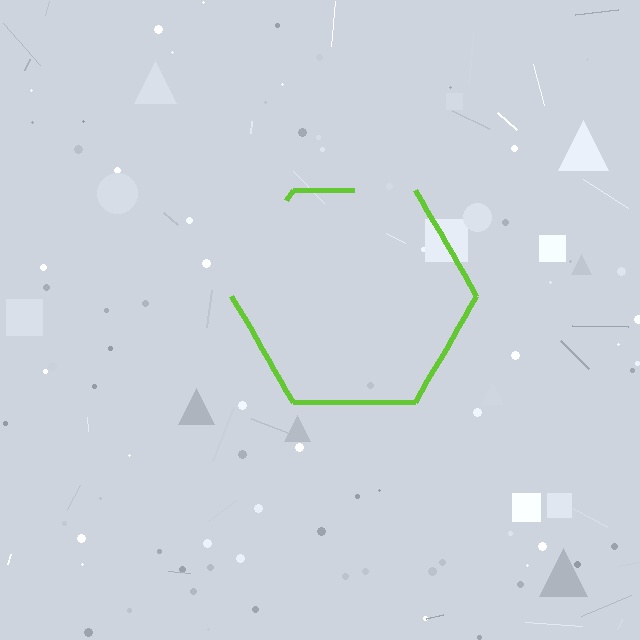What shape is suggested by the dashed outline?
The dashed outline suggests a hexagon.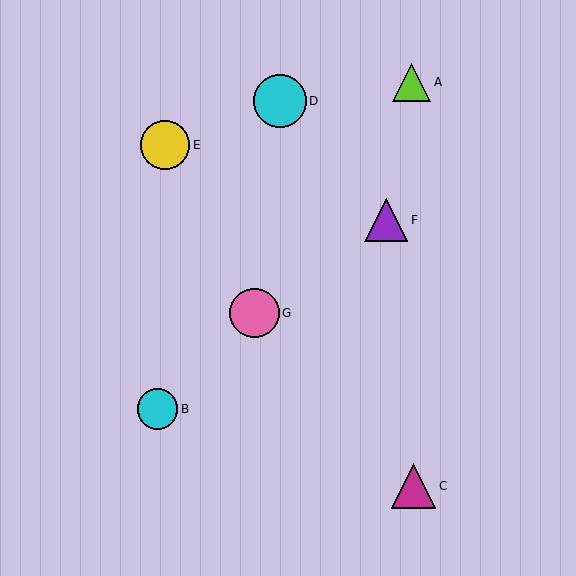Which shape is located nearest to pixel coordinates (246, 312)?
The pink circle (labeled G) at (254, 313) is nearest to that location.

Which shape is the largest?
The cyan circle (labeled D) is the largest.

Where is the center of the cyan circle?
The center of the cyan circle is at (157, 409).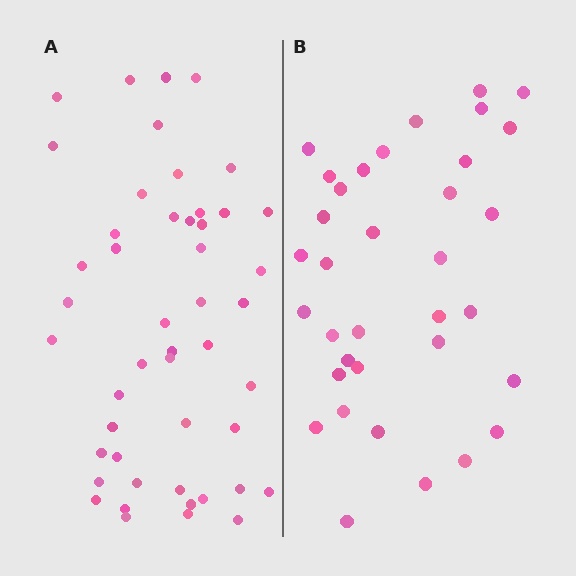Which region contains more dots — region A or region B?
Region A (the left region) has more dots.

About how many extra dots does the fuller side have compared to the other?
Region A has approximately 15 more dots than region B.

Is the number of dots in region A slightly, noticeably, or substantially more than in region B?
Region A has noticeably more, but not dramatically so. The ratio is roughly 1.4 to 1.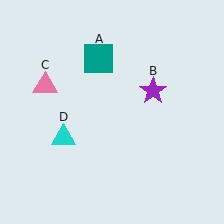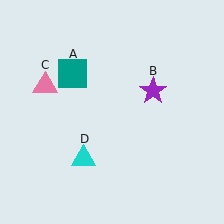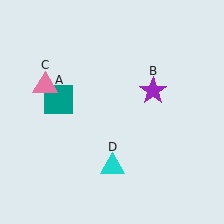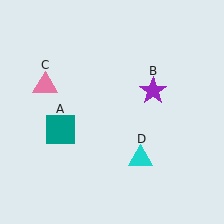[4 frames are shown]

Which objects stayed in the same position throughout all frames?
Purple star (object B) and pink triangle (object C) remained stationary.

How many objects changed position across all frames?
2 objects changed position: teal square (object A), cyan triangle (object D).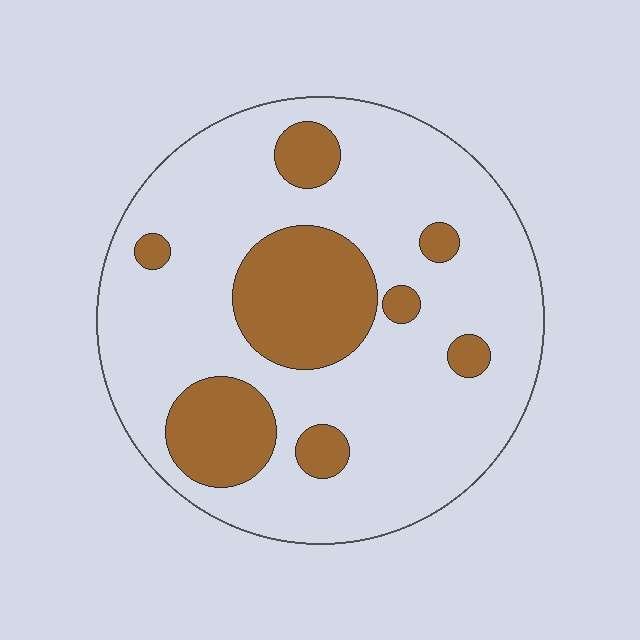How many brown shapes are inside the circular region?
8.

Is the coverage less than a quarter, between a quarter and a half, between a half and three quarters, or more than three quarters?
Less than a quarter.